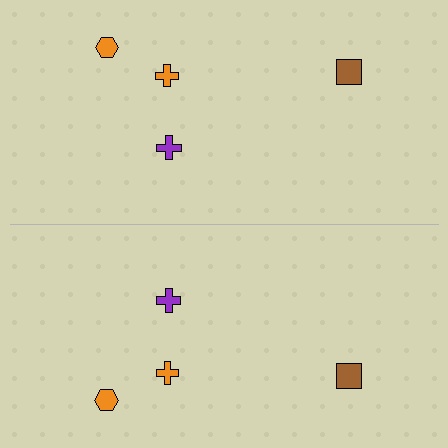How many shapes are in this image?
There are 8 shapes in this image.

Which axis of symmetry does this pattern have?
The pattern has a horizontal axis of symmetry running through the center of the image.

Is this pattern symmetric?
Yes, this pattern has bilateral (reflection) symmetry.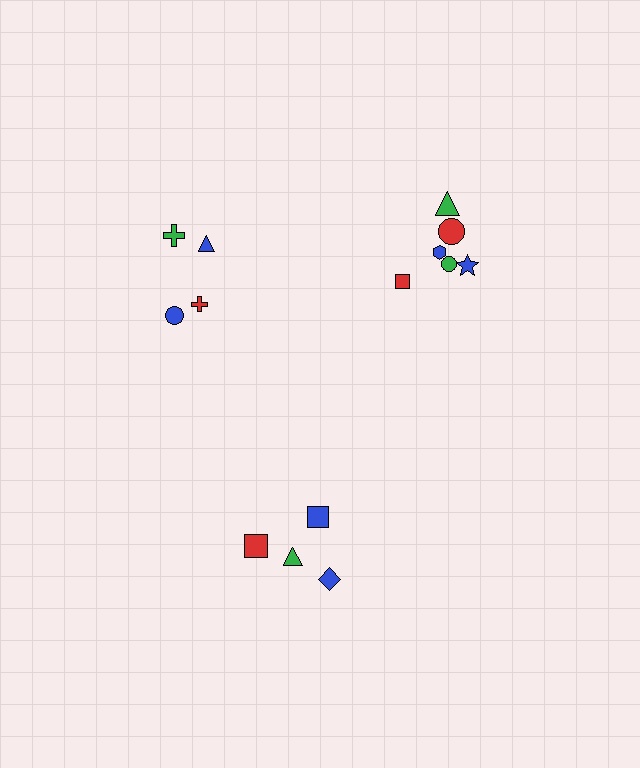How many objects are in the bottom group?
There are 4 objects.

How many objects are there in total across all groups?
There are 14 objects.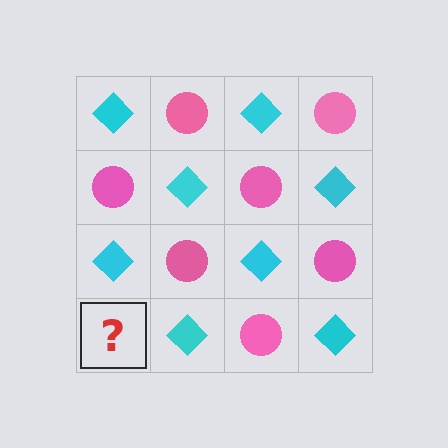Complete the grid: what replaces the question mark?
The question mark should be replaced with a pink circle.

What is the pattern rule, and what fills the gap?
The rule is that it alternates cyan diamond and pink circle in a checkerboard pattern. The gap should be filled with a pink circle.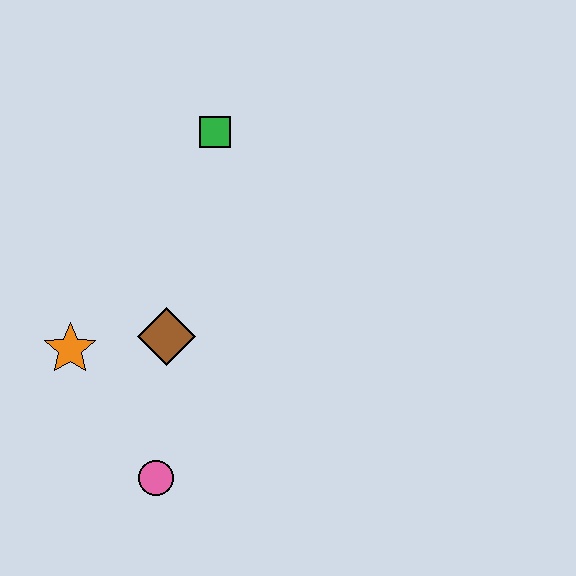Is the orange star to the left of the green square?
Yes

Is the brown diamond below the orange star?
No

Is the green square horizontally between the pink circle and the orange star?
No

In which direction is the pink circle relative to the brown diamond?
The pink circle is below the brown diamond.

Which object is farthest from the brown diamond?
The green square is farthest from the brown diamond.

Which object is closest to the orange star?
The brown diamond is closest to the orange star.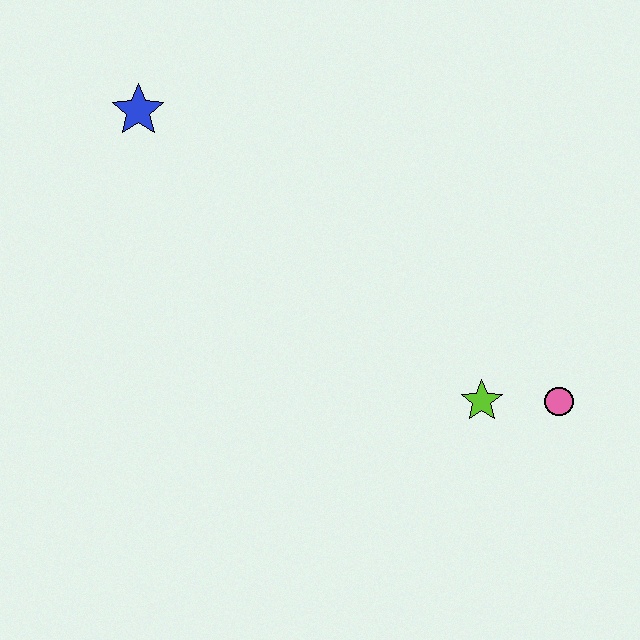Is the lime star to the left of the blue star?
No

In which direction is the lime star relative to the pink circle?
The lime star is to the left of the pink circle.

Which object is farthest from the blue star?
The pink circle is farthest from the blue star.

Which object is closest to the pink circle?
The lime star is closest to the pink circle.